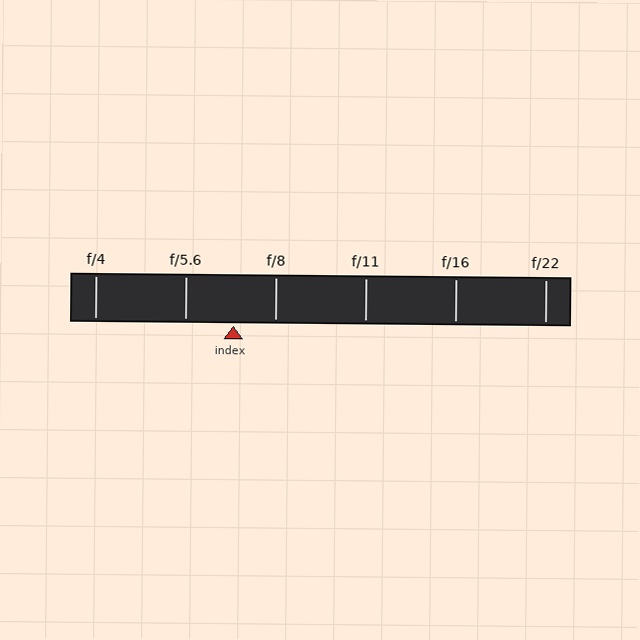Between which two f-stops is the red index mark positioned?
The index mark is between f/5.6 and f/8.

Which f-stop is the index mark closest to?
The index mark is closest to f/8.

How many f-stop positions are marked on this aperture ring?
There are 6 f-stop positions marked.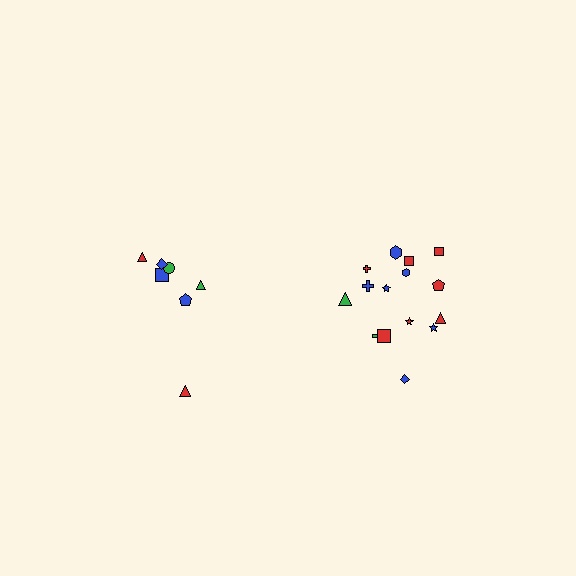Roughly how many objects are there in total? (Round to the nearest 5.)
Roughly 20 objects in total.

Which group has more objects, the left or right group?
The right group.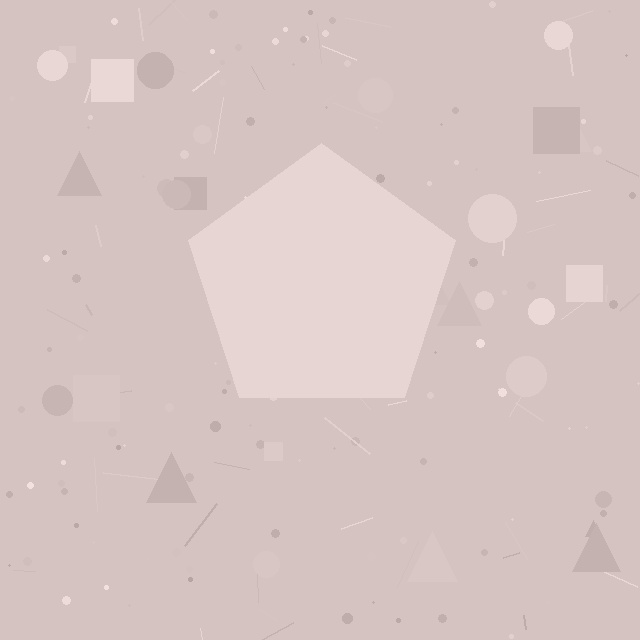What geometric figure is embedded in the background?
A pentagon is embedded in the background.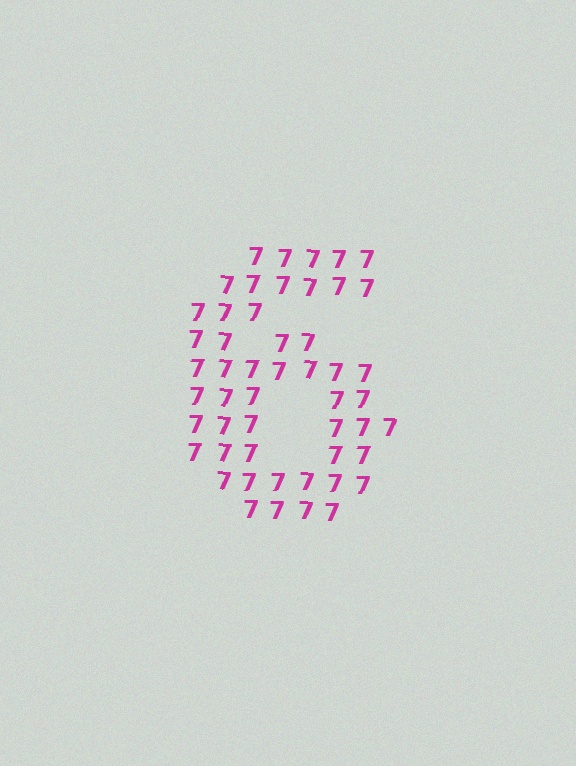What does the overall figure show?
The overall figure shows the digit 6.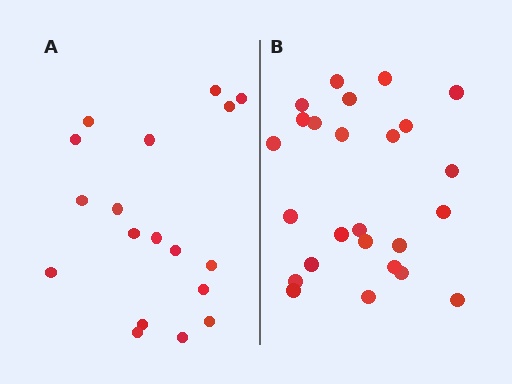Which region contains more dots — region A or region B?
Region B (the right region) has more dots.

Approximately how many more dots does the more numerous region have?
Region B has roughly 8 or so more dots than region A.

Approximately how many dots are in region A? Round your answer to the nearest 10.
About 20 dots. (The exact count is 18, which rounds to 20.)